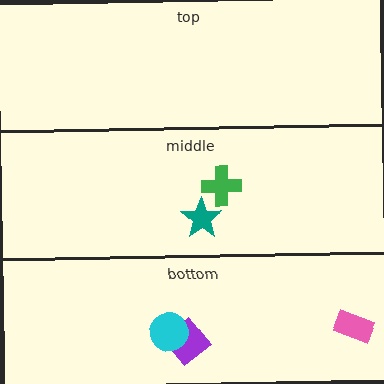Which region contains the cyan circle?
The bottom region.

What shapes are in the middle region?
The green cross, the teal star.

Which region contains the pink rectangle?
The bottom region.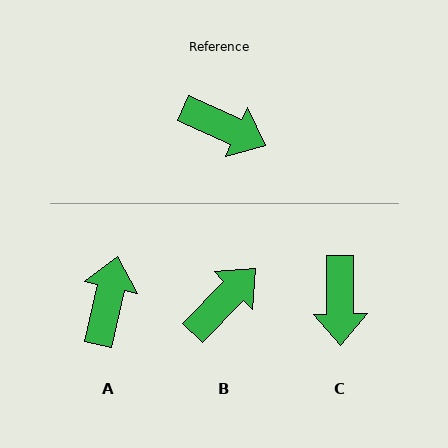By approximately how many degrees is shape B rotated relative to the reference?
Approximately 70 degrees counter-clockwise.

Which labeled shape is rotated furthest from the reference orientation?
A, about 102 degrees away.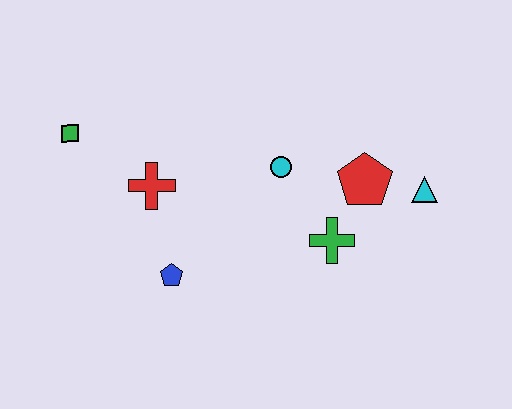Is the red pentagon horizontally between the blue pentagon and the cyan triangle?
Yes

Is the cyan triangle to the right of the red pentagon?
Yes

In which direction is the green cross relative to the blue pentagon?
The green cross is to the right of the blue pentagon.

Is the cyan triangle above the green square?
No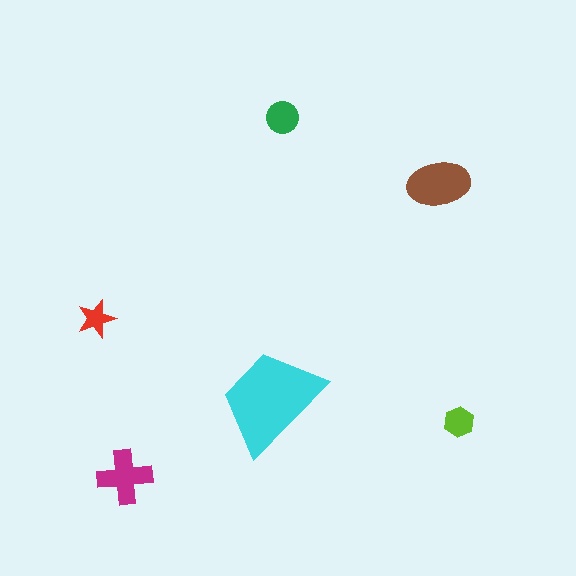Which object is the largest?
The cyan trapezoid.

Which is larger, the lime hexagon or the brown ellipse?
The brown ellipse.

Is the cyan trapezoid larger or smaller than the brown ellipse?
Larger.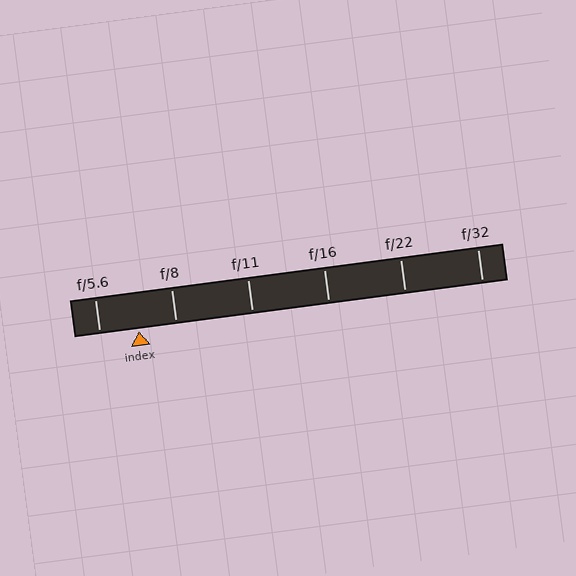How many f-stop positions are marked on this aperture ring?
There are 6 f-stop positions marked.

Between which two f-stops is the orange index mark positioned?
The index mark is between f/5.6 and f/8.